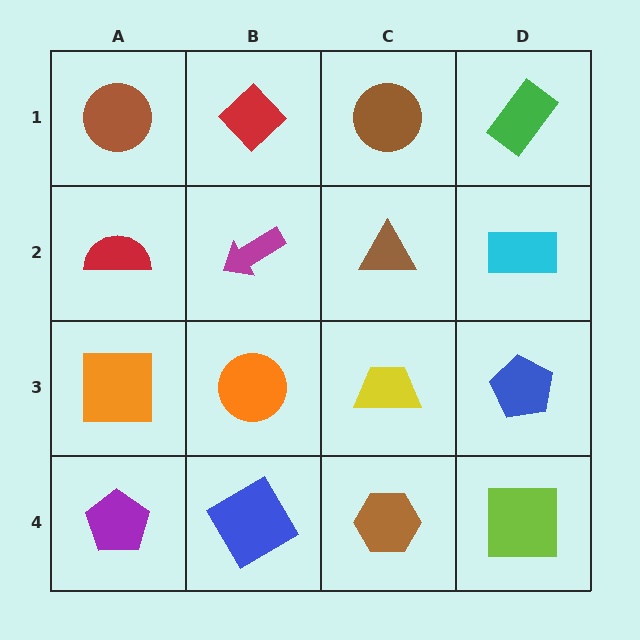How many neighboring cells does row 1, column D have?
2.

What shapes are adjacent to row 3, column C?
A brown triangle (row 2, column C), a brown hexagon (row 4, column C), an orange circle (row 3, column B), a blue pentagon (row 3, column D).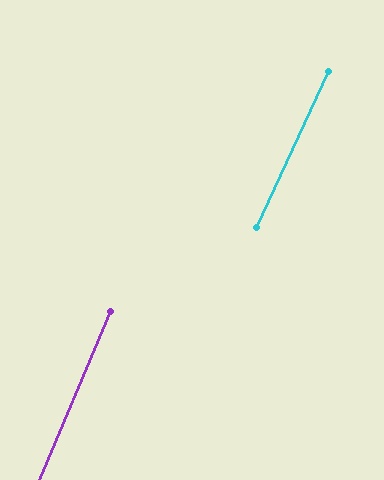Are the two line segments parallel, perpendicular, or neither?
Parallel — their directions differ by only 1.8°.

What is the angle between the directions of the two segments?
Approximately 2 degrees.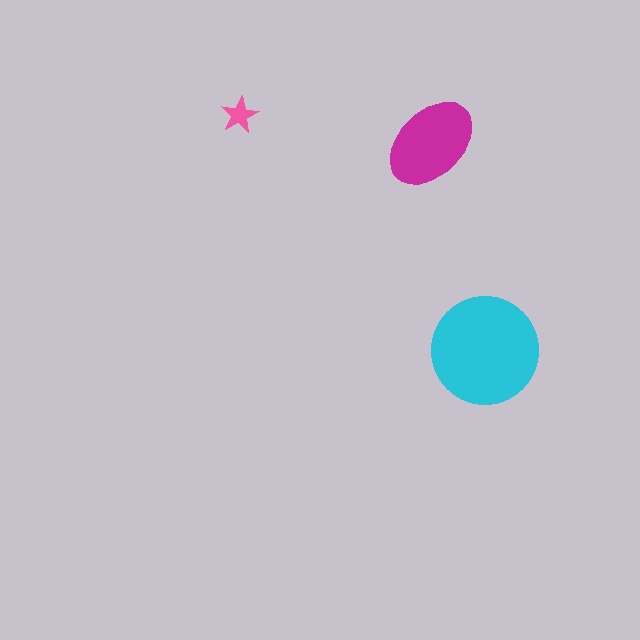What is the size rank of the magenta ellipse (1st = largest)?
2nd.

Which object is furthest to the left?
The pink star is leftmost.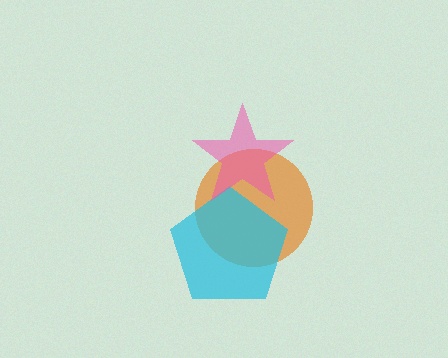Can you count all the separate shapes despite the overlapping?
Yes, there are 3 separate shapes.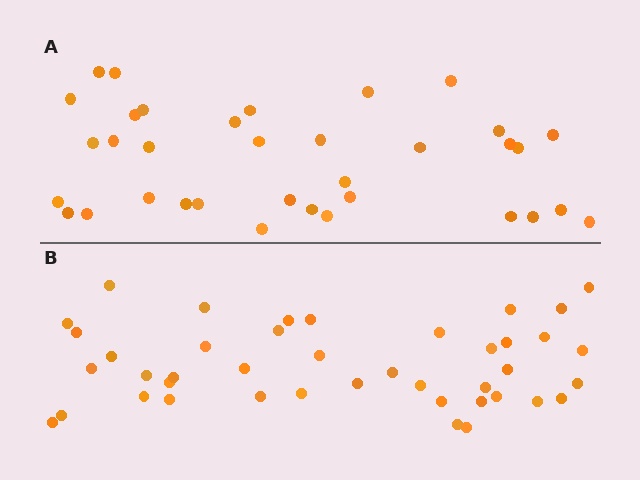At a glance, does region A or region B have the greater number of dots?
Region B (the bottom region) has more dots.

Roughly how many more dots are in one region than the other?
Region B has roughly 8 or so more dots than region A.